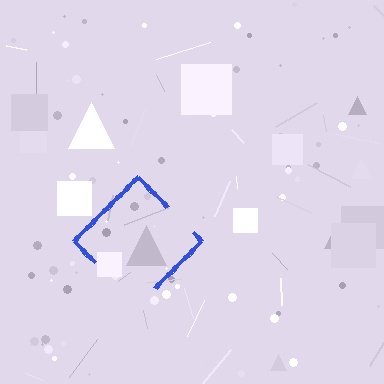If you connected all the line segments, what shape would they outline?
They would outline a diamond.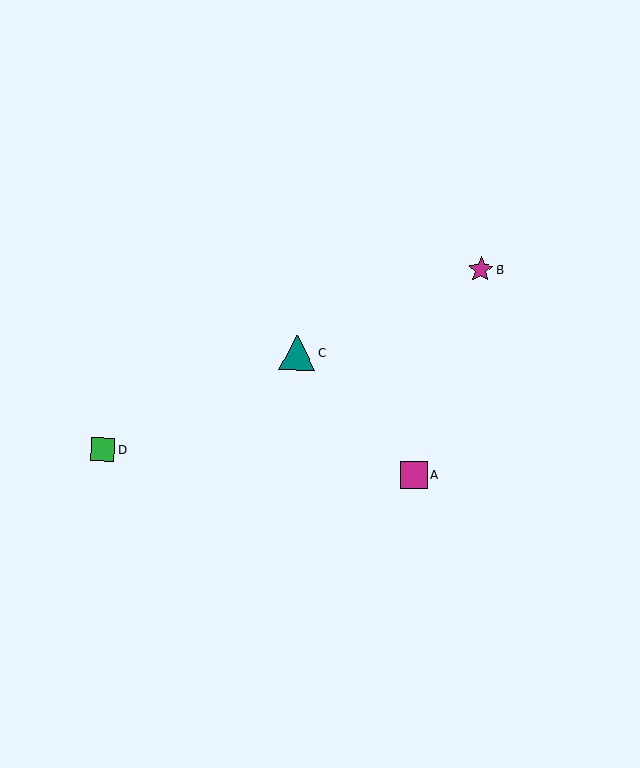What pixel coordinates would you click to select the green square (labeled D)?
Click at (103, 450) to select the green square D.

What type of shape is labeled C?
Shape C is a teal triangle.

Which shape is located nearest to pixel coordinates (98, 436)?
The green square (labeled D) at (103, 450) is nearest to that location.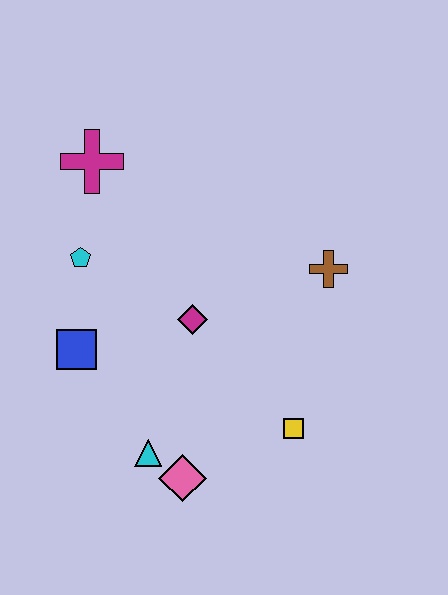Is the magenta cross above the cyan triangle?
Yes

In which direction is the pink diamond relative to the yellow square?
The pink diamond is to the left of the yellow square.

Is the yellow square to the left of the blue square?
No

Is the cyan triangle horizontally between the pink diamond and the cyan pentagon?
Yes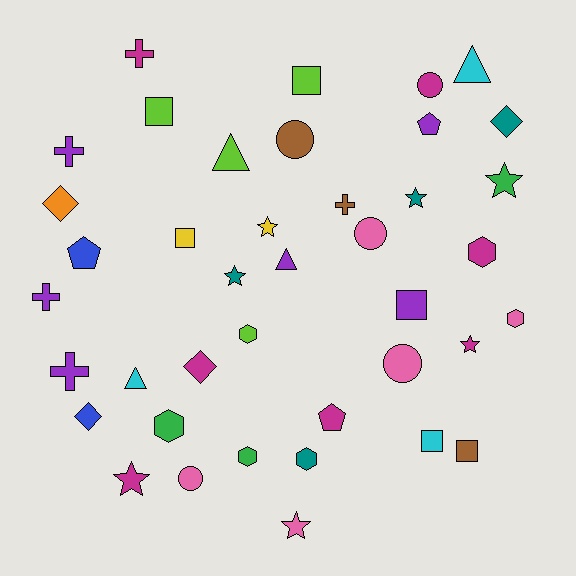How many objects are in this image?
There are 40 objects.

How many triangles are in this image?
There are 4 triangles.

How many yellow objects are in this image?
There are 2 yellow objects.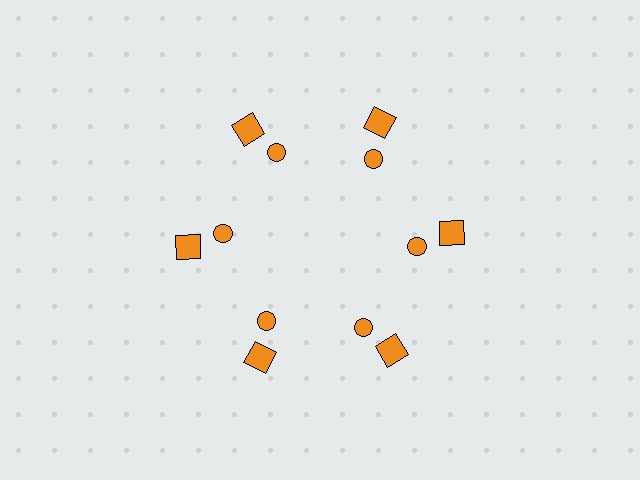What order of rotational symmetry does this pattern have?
This pattern has 6-fold rotational symmetry.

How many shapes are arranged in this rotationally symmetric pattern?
There are 12 shapes, arranged in 6 groups of 2.